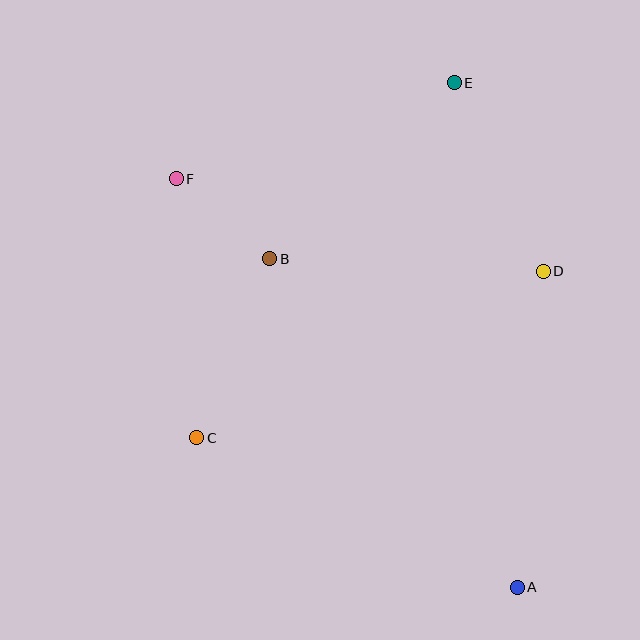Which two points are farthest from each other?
Points A and F are farthest from each other.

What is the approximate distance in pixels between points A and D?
The distance between A and D is approximately 317 pixels.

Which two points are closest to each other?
Points B and F are closest to each other.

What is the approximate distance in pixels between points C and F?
The distance between C and F is approximately 260 pixels.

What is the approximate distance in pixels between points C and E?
The distance between C and E is approximately 438 pixels.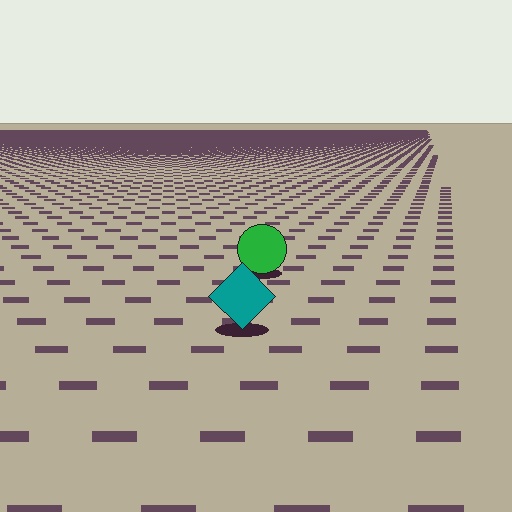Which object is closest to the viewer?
The teal diamond is closest. The texture marks near it are larger and more spread out.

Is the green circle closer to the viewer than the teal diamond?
No. The teal diamond is closer — you can tell from the texture gradient: the ground texture is coarser near it.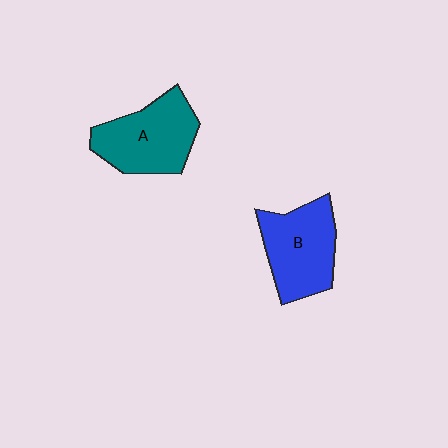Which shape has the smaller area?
Shape B (blue).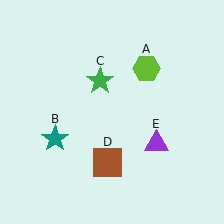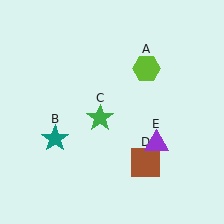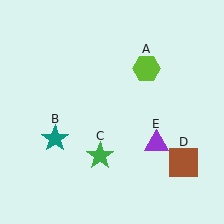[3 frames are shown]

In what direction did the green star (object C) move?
The green star (object C) moved down.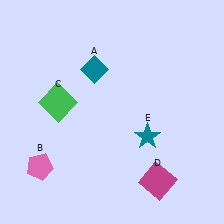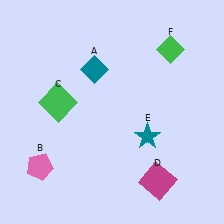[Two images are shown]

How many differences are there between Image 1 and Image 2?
There is 1 difference between the two images.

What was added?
A green diamond (F) was added in Image 2.